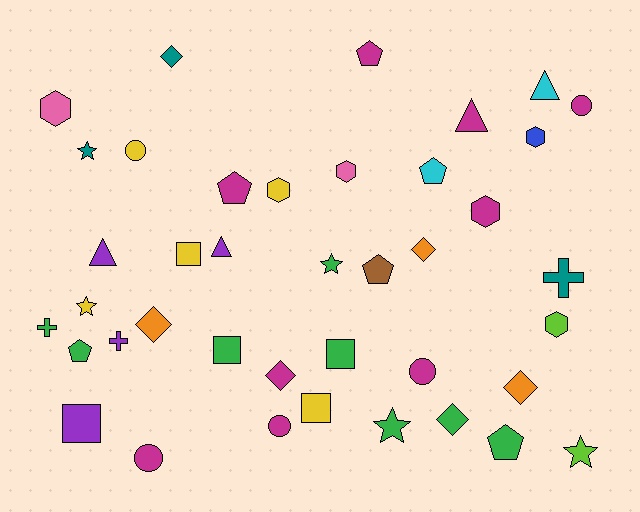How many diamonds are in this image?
There are 6 diamonds.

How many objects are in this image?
There are 40 objects.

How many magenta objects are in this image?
There are 9 magenta objects.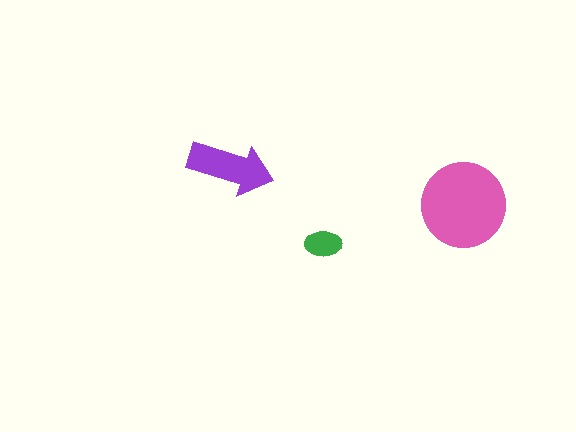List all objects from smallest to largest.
The green ellipse, the purple arrow, the pink circle.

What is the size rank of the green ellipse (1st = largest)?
3rd.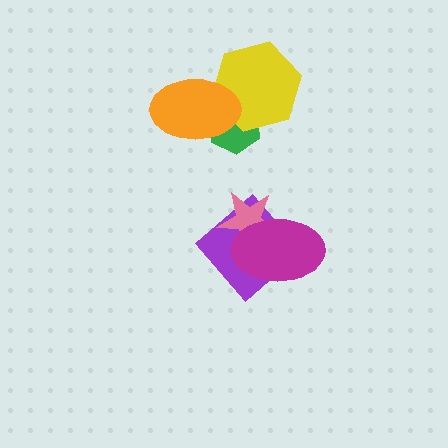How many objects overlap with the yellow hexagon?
2 objects overlap with the yellow hexagon.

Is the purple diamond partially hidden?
Yes, it is partially covered by another shape.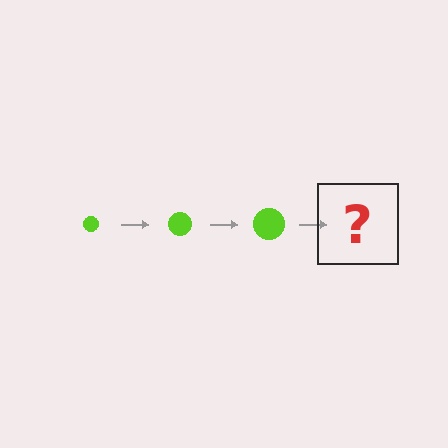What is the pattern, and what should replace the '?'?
The pattern is that the circle gets progressively larger each step. The '?' should be a lime circle, larger than the previous one.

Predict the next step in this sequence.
The next step is a lime circle, larger than the previous one.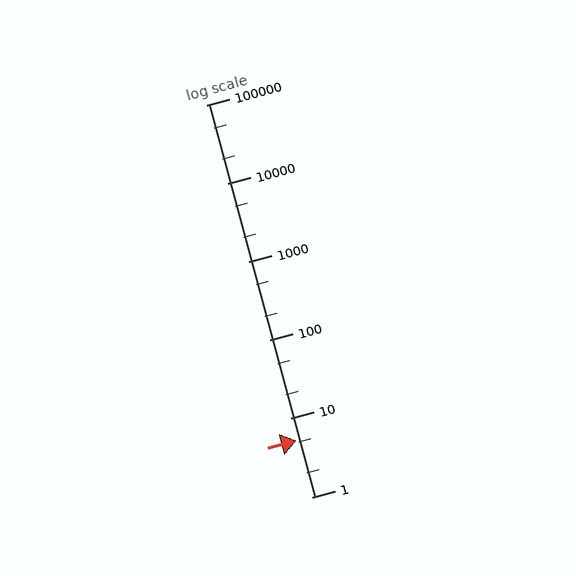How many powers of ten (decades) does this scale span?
The scale spans 5 decades, from 1 to 100000.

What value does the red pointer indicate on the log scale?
The pointer indicates approximately 5.2.